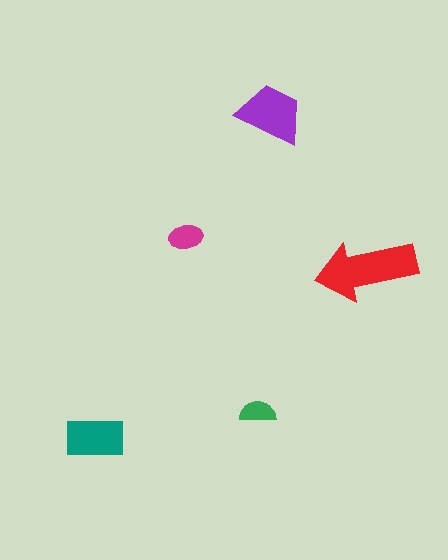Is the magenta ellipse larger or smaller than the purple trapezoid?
Smaller.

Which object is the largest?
The red arrow.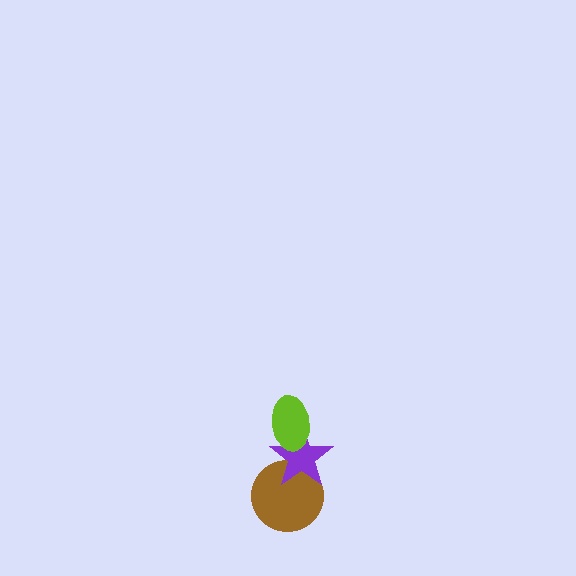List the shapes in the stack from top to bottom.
From top to bottom: the lime ellipse, the purple star, the brown circle.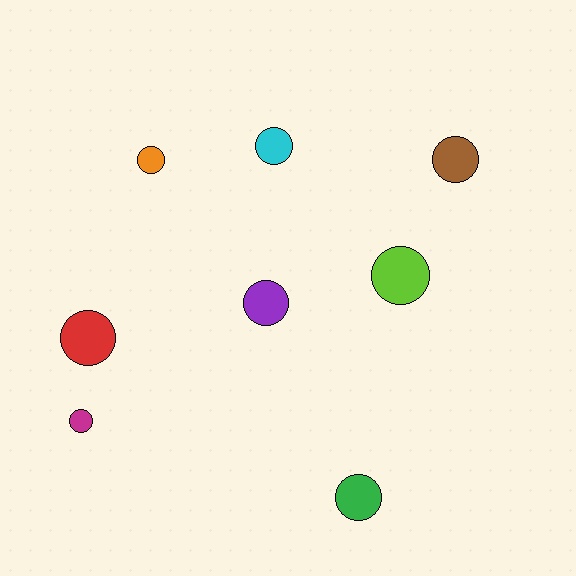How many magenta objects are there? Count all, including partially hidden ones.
There is 1 magenta object.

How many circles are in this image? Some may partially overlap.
There are 8 circles.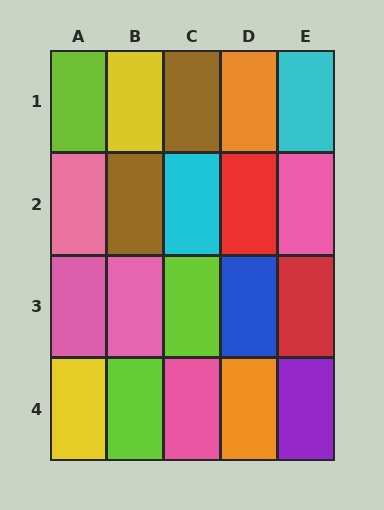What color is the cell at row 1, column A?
Lime.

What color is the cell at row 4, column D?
Orange.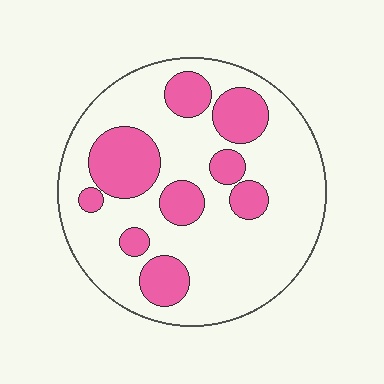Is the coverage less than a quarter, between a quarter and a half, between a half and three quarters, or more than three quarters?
Between a quarter and a half.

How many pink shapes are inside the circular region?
9.